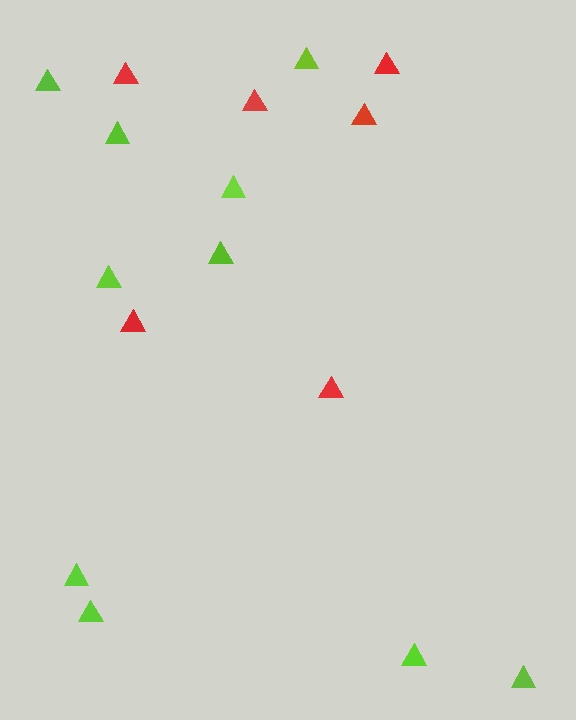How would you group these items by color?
There are 2 groups: one group of lime triangles (10) and one group of red triangles (6).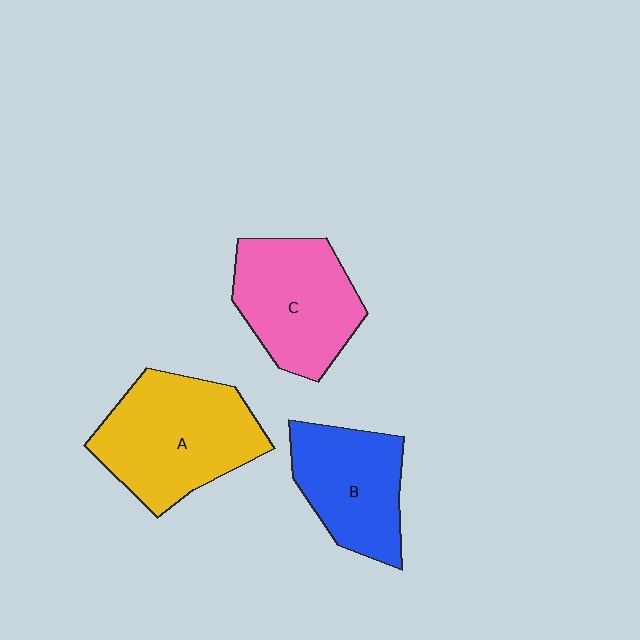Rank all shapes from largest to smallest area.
From largest to smallest: A (yellow), C (pink), B (blue).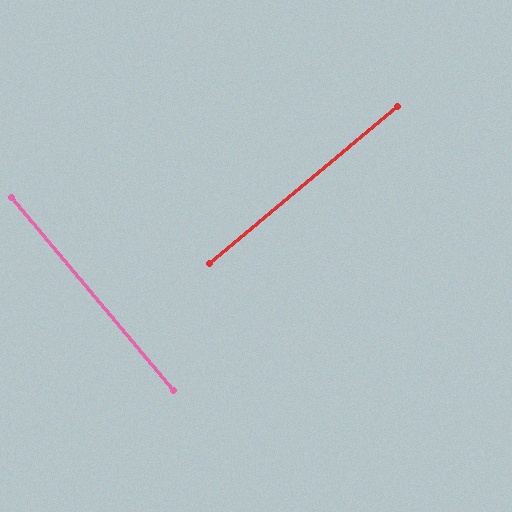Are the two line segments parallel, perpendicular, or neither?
Perpendicular — they meet at approximately 90°.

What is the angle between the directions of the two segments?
Approximately 90 degrees.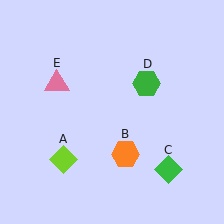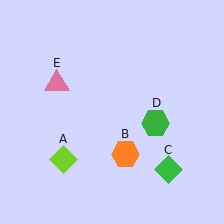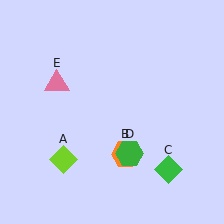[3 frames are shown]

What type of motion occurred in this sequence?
The green hexagon (object D) rotated clockwise around the center of the scene.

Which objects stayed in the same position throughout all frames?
Lime diamond (object A) and orange hexagon (object B) and green diamond (object C) and pink triangle (object E) remained stationary.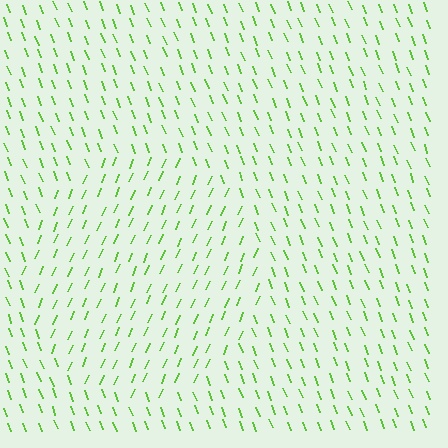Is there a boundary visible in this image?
Yes, there is a texture boundary formed by a change in line orientation.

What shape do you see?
I see a circle.